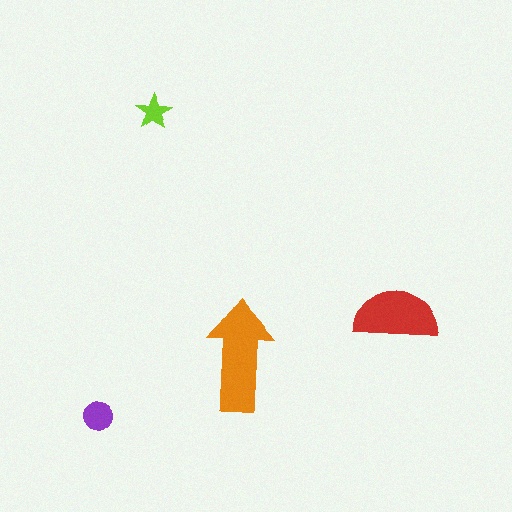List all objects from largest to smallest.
The orange arrow, the red semicircle, the purple circle, the lime star.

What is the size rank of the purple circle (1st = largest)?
3rd.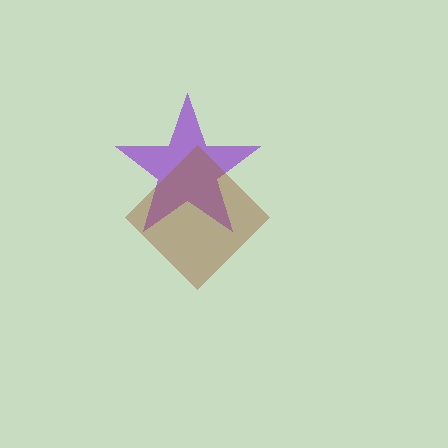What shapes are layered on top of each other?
The layered shapes are: a purple star, a brown diamond.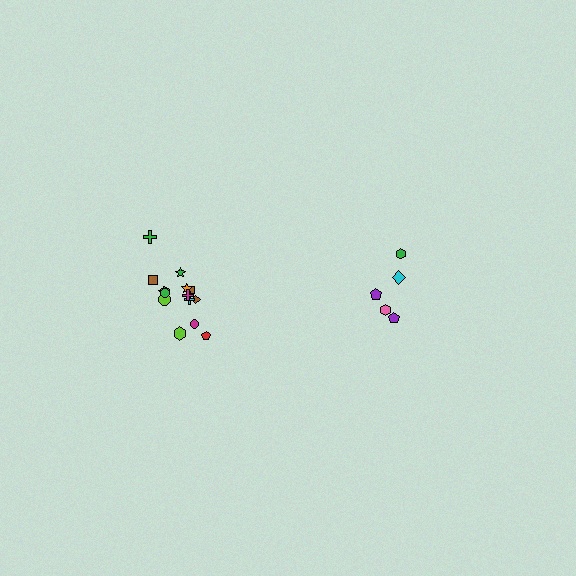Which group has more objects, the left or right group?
The left group.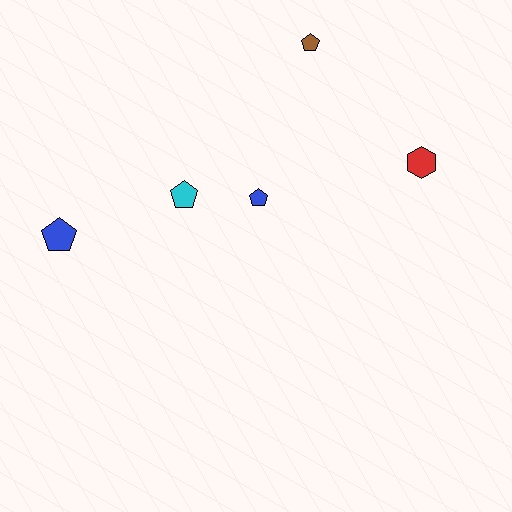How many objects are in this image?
There are 5 objects.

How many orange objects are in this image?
There are no orange objects.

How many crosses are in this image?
There are no crosses.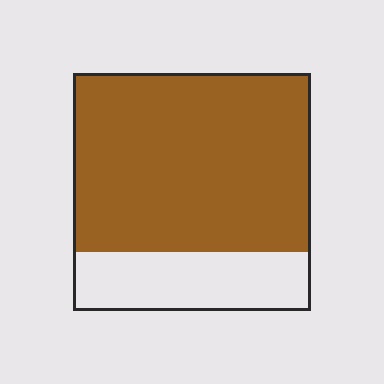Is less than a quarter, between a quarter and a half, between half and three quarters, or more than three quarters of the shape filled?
More than three quarters.